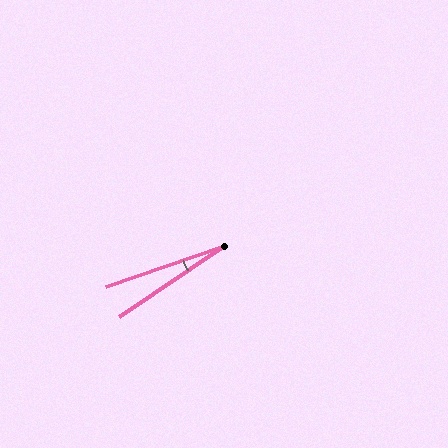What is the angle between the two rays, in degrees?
Approximately 15 degrees.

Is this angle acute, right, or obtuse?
It is acute.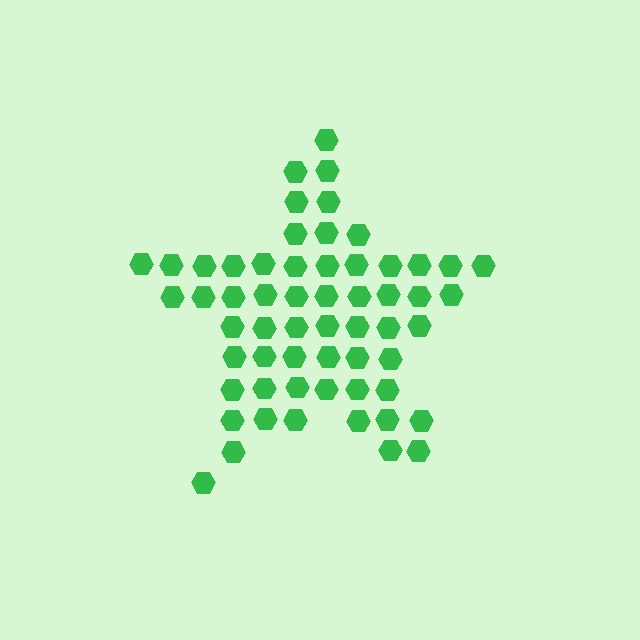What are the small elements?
The small elements are hexagons.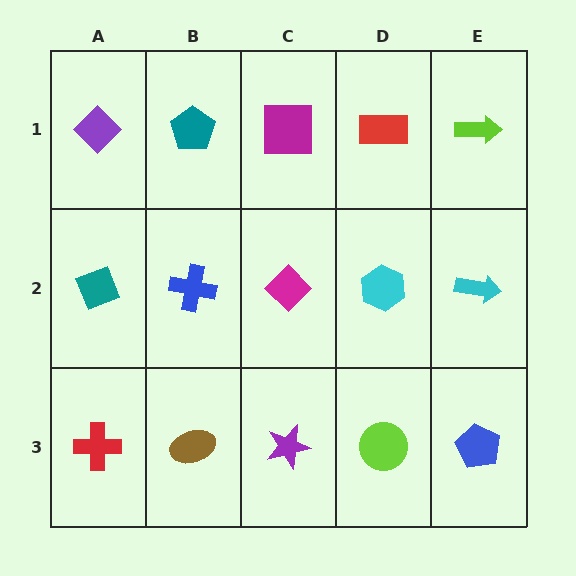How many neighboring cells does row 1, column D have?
3.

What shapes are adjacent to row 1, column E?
A cyan arrow (row 2, column E), a red rectangle (row 1, column D).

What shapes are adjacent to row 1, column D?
A cyan hexagon (row 2, column D), a magenta square (row 1, column C), a lime arrow (row 1, column E).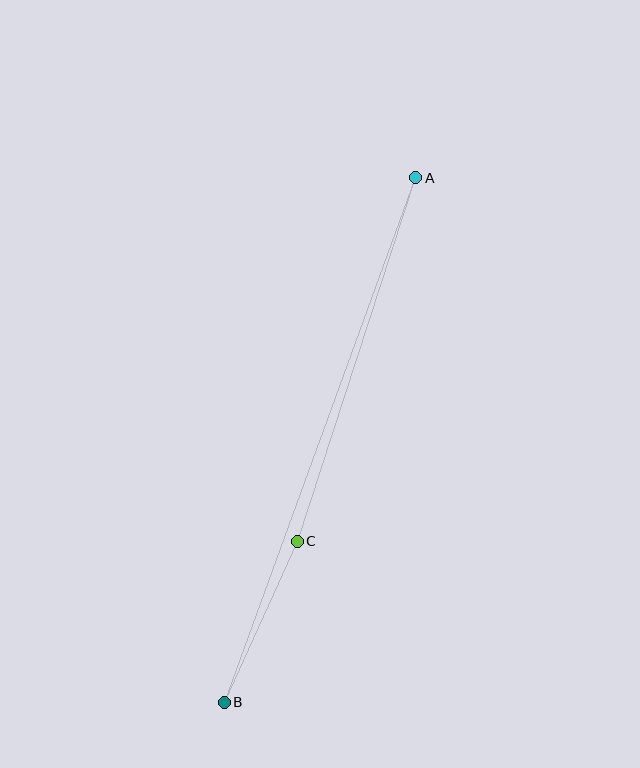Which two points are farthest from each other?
Points A and B are farthest from each other.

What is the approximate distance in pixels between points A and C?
The distance between A and C is approximately 382 pixels.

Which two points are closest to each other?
Points B and C are closest to each other.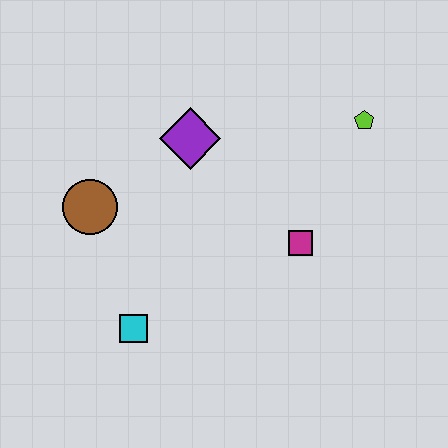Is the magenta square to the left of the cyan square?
No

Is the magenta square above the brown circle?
No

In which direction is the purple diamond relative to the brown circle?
The purple diamond is to the right of the brown circle.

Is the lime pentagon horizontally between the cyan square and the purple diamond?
No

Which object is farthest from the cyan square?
The lime pentagon is farthest from the cyan square.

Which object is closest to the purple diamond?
The brown circle is closest to the purple diamond.